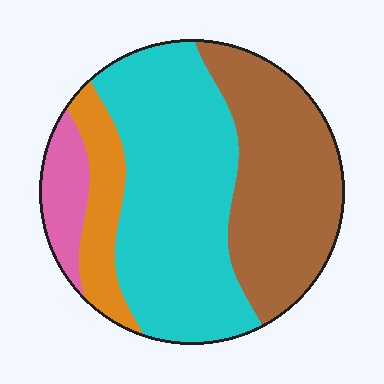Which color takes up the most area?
Cyan, at roughly 45%.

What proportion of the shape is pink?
Pink covers about 10% of the shape.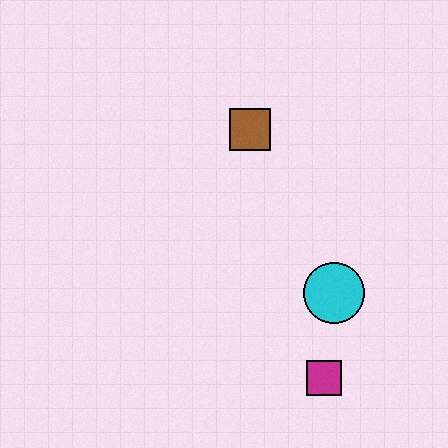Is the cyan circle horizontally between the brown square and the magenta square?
No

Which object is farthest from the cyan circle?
The brown square is farthest from the cyan circle.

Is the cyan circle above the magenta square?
Yes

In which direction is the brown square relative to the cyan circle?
The brown square is above the cyan circle.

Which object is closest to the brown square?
The cyan circle is closest to the brown square.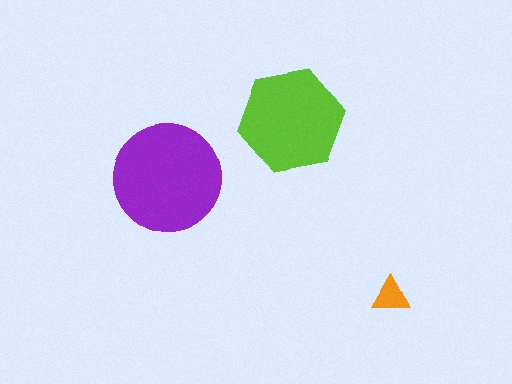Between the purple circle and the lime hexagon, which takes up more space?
The purple circle.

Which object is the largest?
The purple circle.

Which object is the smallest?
The orange triangle.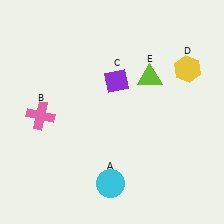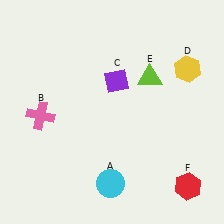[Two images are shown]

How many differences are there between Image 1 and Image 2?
There is 1 difference between the two images.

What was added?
A red hexagon (F) was added in Image 2.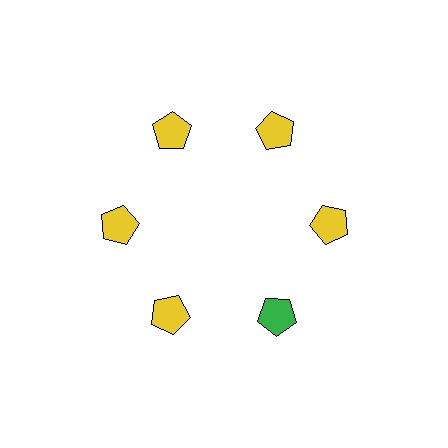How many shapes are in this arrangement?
There are 6 shapes arranged in a ring pattern.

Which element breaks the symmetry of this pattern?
The green pentagon at roughly the 5 o'clock position breaks the symmetry. All other shapes are yellow pentagons.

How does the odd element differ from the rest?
It has a different color: green instead of yellow.